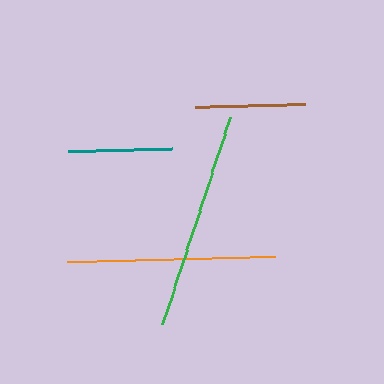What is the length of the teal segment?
The teal segment is approximately 104 pixels long.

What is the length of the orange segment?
The orange segment is approximately 208 pixels long.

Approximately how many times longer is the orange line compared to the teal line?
The orange line is approximately 2.0 times the length of the teal line.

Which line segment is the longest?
The green line is the longest at approximately 218 pixels.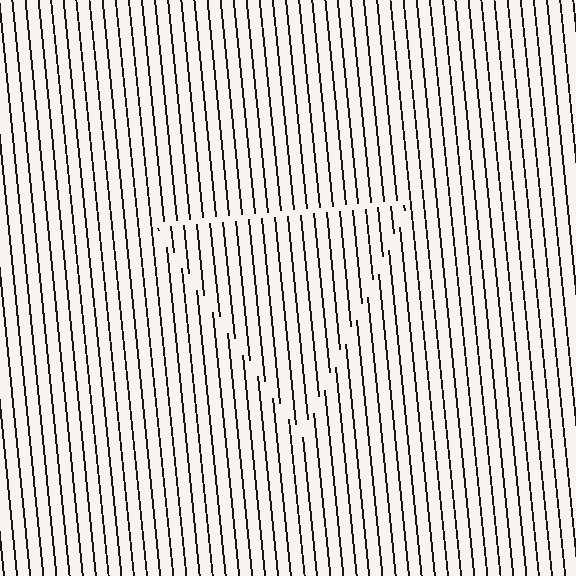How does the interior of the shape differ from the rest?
The interior of the shape contains the same grating, shifted by half a period — the contour is defined by the phase discontinuity where line-ends from the inner and outer gratings abut.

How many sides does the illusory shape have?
3 sides — the line-ends trace a triangle.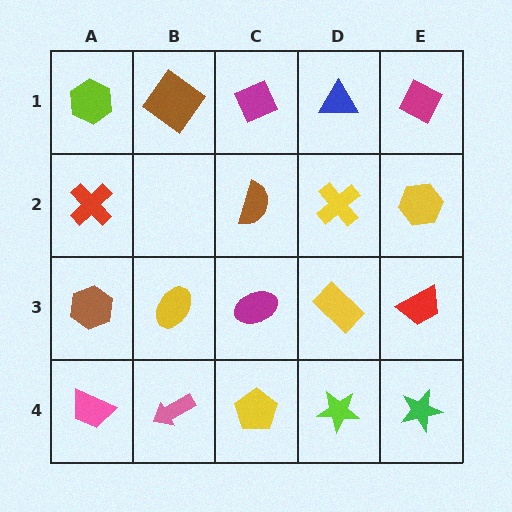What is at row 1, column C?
A magenta diamond.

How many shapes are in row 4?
5 shapes.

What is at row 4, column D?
A lime star.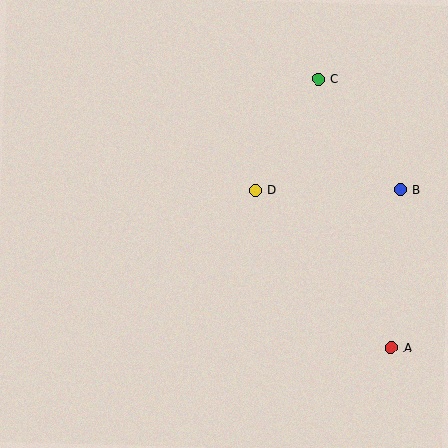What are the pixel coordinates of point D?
Point D is at (255, 190).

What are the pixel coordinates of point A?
Point A is at (392, 348).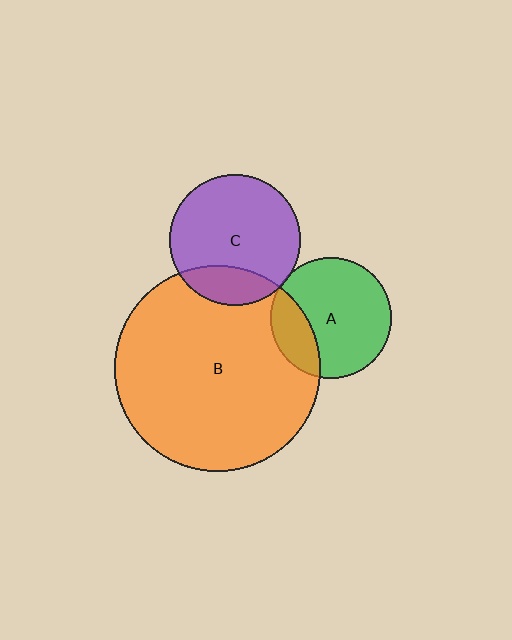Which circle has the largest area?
Circle B (orange).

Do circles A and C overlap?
Yes.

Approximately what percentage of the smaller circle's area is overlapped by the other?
Approximately 5%.